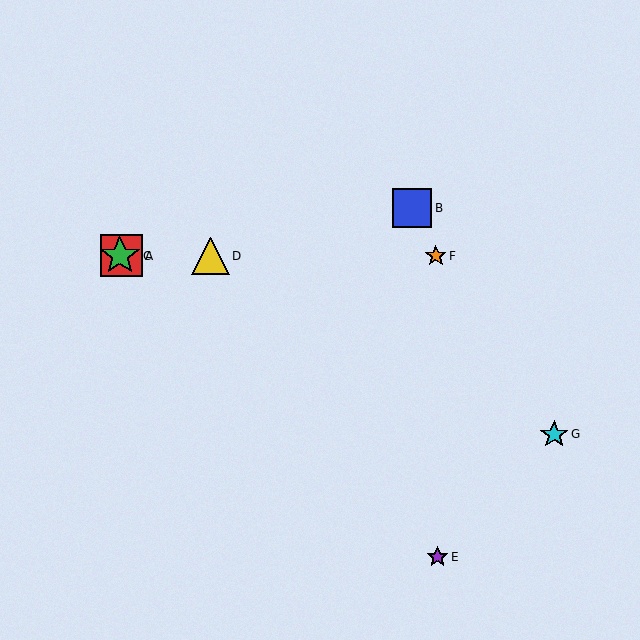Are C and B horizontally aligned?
No, C is at y≈256 and B is at y≈208.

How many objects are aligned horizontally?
4 objects (A, C, D, F) are aligned horizontally.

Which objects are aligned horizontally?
Objects A, C, D, F are aligned horizontally.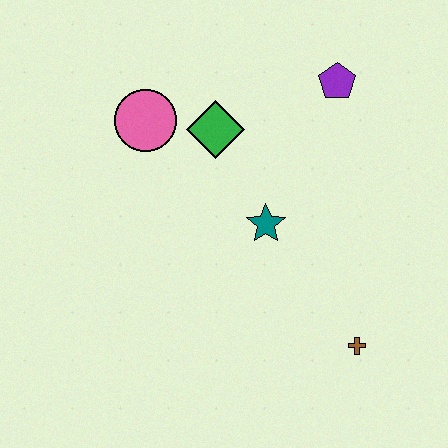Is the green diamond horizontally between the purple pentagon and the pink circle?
Yes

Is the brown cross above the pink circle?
No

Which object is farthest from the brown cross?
The pink circle is farthest from the brown cross.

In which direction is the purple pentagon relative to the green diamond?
The purple pentagon is to the right of the green diamond.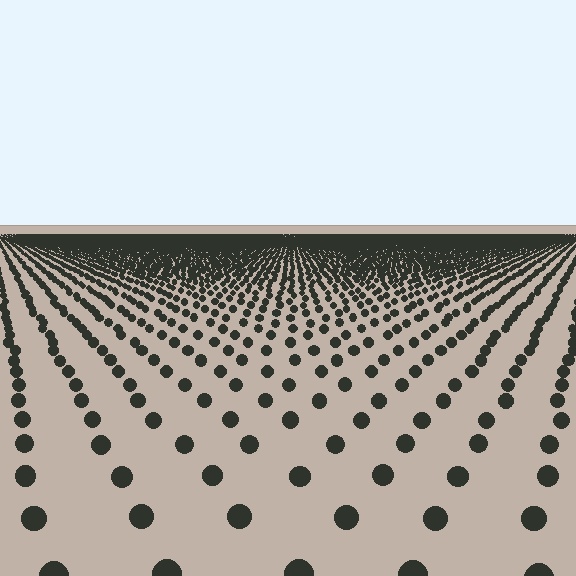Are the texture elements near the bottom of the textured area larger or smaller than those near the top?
Larger. Near the bottom, elements are closer to the viewer and appear at a bigger on-screen size.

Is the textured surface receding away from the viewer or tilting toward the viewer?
The surface is receding away from the viewer. Texture elements get smaller and denser toward the top.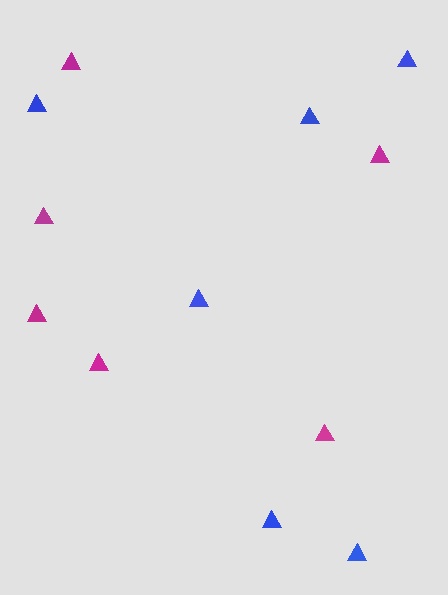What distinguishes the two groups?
There are 2 groups: one group of magenta triangles (6) and one group of blue triangles (6).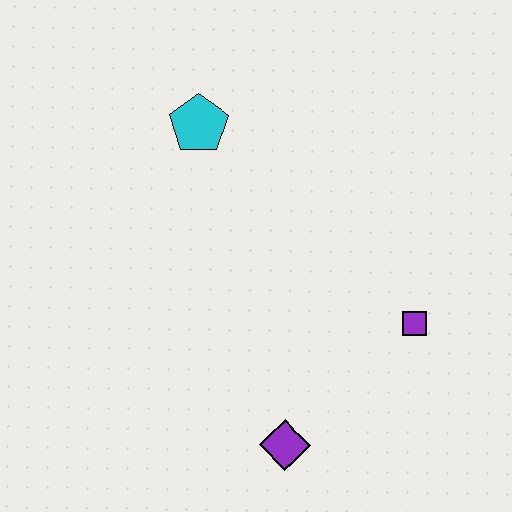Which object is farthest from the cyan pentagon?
The purple diamond is farthest from the cyan pentagon.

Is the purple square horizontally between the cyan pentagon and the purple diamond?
No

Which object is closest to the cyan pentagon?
The purple square is closest to the cyan pentagon.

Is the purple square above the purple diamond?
Yes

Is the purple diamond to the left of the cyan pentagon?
No